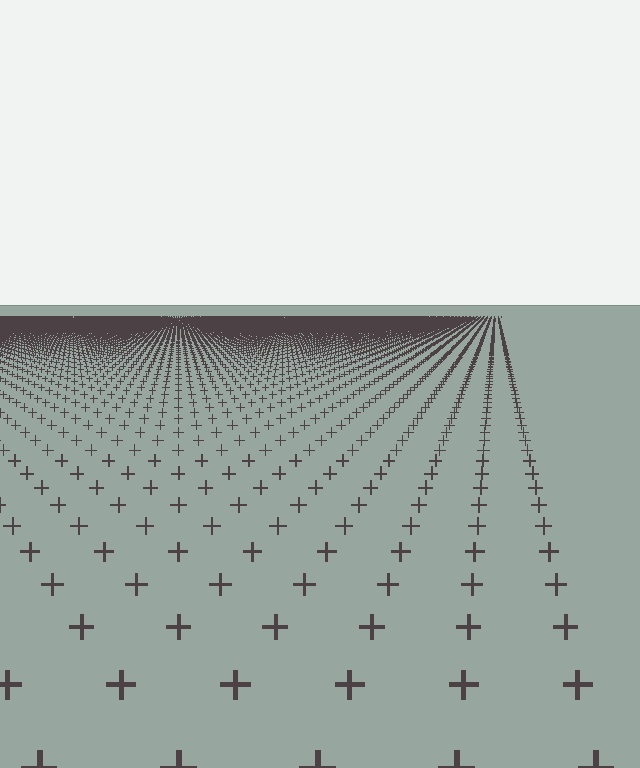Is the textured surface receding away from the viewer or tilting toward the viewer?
The surface is receding away from the viewer. Texture elements get smaller and denser toward the top.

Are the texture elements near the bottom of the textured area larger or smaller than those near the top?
Larger. Near the bottom, elements are closer to the viewer and appear at a bigger on-screen size.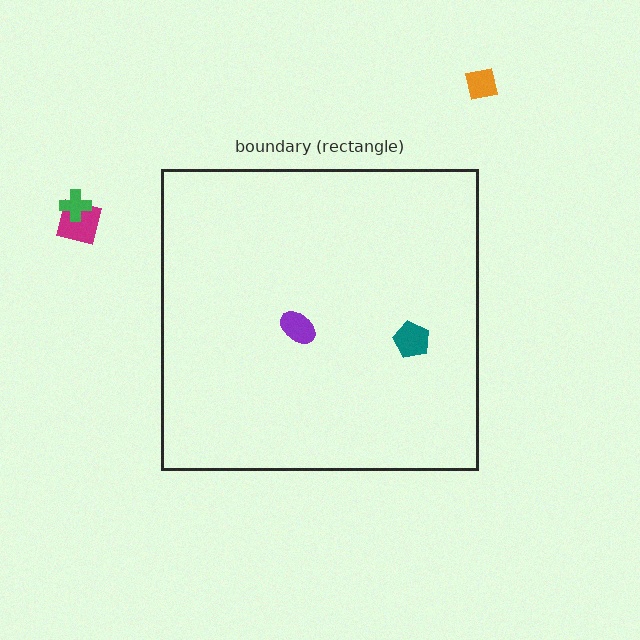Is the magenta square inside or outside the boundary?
Outside.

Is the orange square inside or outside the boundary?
Outside.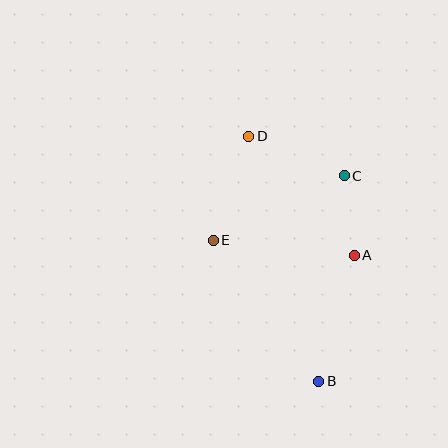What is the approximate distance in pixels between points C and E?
The distance between C and E is approximately 146 pixels.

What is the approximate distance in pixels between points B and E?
The distance between B and E is approximately 177 pixels.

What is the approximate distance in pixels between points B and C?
The distance between B and C is approximately 207 pixels.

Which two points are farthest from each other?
Points B and D are farthest from each other.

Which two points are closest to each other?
Points A and C are closest to each other.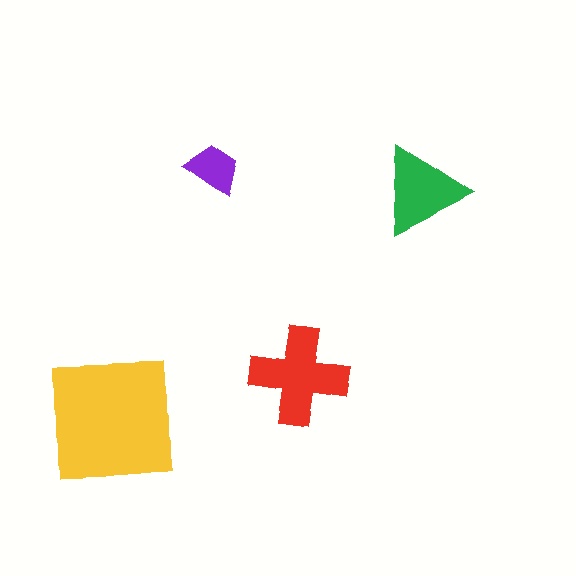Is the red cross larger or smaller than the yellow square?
Smaller.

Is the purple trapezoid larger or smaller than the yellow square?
Smaller.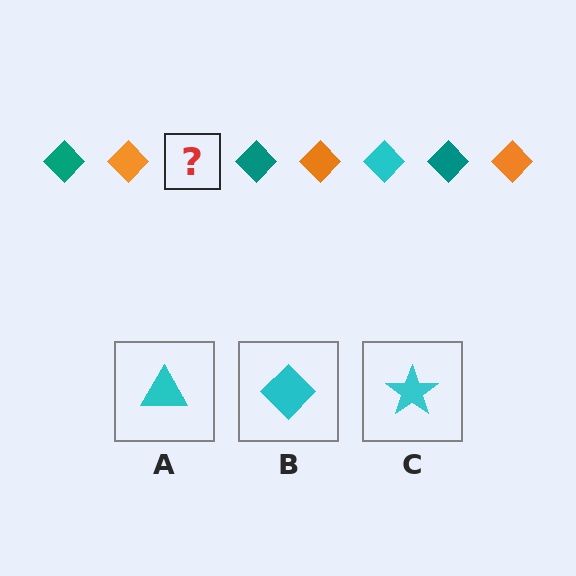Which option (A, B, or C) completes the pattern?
B.